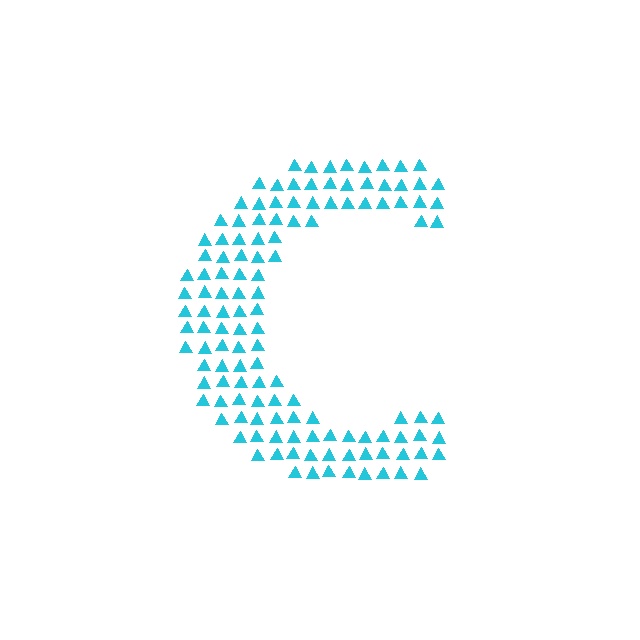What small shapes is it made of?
It is made of small triangles.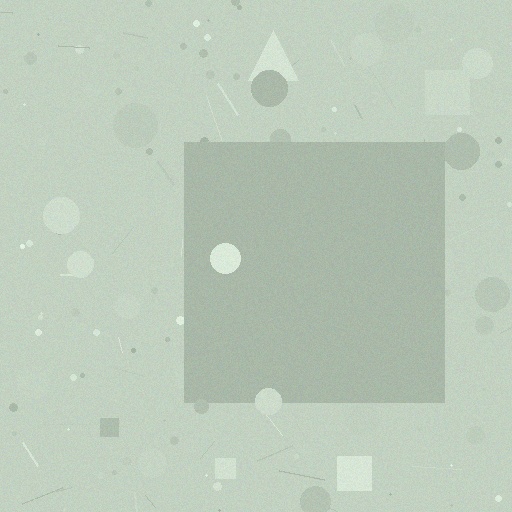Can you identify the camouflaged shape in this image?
The camouflaged shape is a square.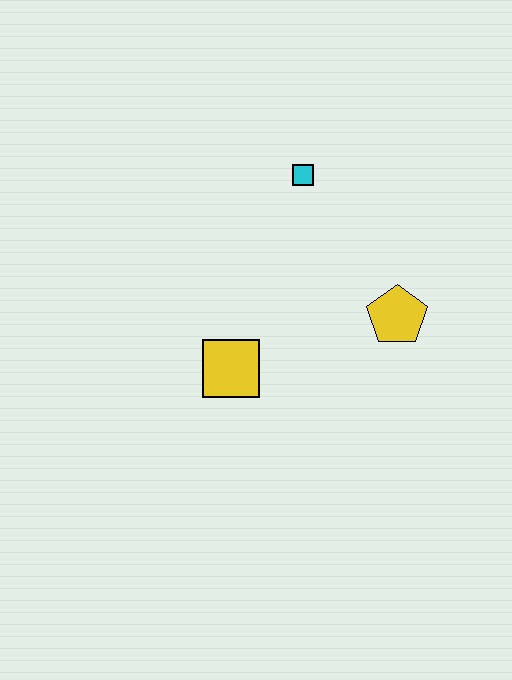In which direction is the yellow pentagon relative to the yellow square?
The yellow pentagon is to the right of the yellow square.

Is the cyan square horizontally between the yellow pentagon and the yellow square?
Yes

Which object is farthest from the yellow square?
The cyan square is farthest from the yellow square.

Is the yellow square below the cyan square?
Yes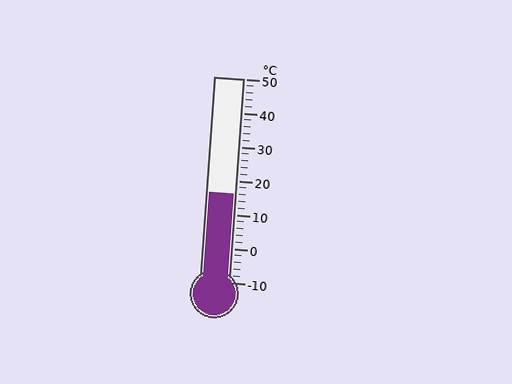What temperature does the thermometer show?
The thermometer shows approximately 16°C.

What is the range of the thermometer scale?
The thermometer scale ranges from -10°C to 50°C.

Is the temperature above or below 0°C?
The temperature is above 0°C.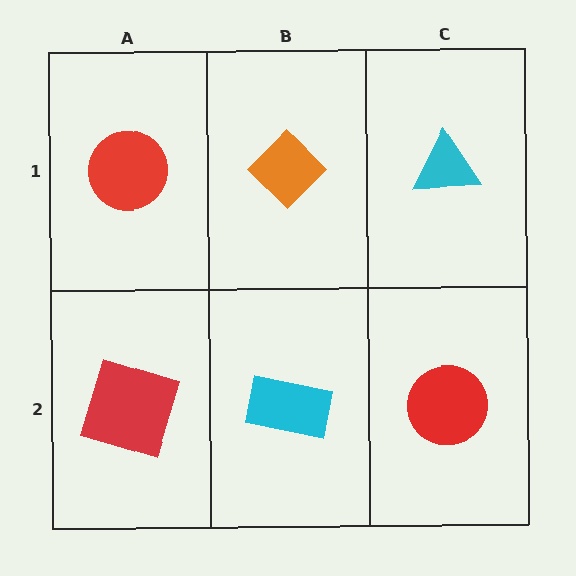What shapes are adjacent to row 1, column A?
A red square (row 2, column A), an orange diamond (row 1, column B).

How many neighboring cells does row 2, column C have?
2.